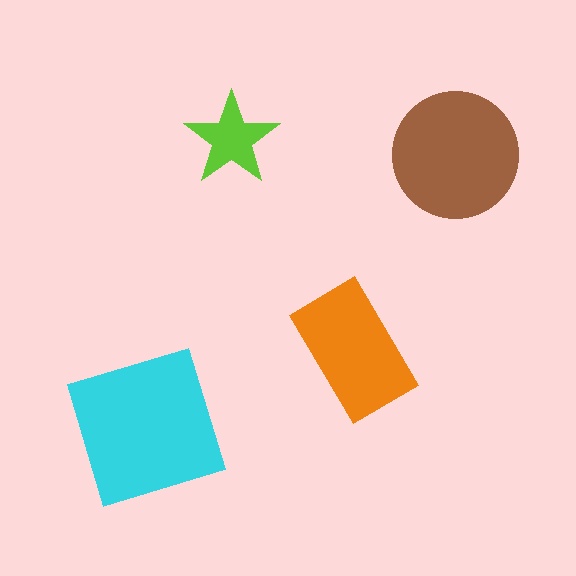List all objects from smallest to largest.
The lime star, the orange rectangle, the brown circle, the cyan square.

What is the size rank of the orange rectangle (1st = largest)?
3rd.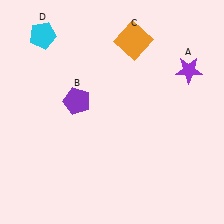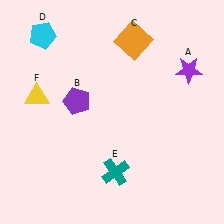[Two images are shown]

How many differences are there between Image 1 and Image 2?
There are 2 differences between the two images.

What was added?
A teal cross (E), a yellow triangle (F) were added in Image 2.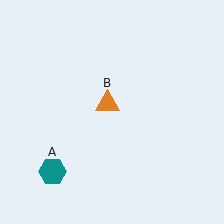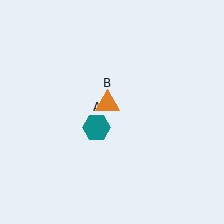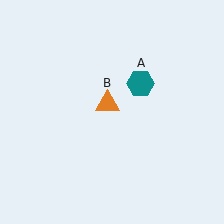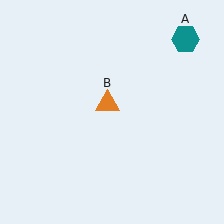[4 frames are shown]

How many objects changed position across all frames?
1 object changed position: teal hexagon (object A).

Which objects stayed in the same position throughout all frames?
Orange triangle (object B) remained stationary.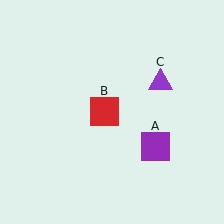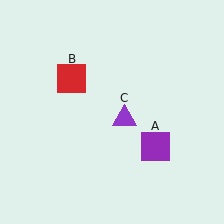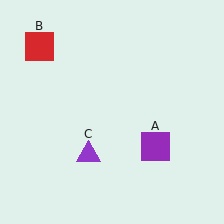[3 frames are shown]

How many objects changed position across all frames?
2 objects changed position: red square (object B), purple triangle (object C).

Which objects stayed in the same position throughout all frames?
Purple square (object A) remained stationary.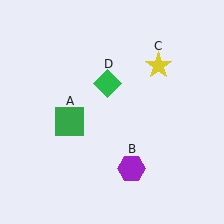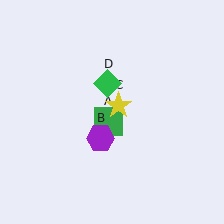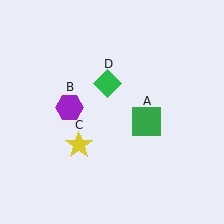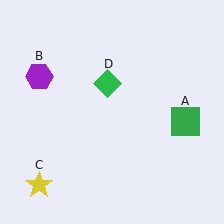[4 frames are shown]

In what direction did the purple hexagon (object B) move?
The purple hexagon (object B) moved up and to the left.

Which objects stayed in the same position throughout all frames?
Green diamond (object D) remained stationary.